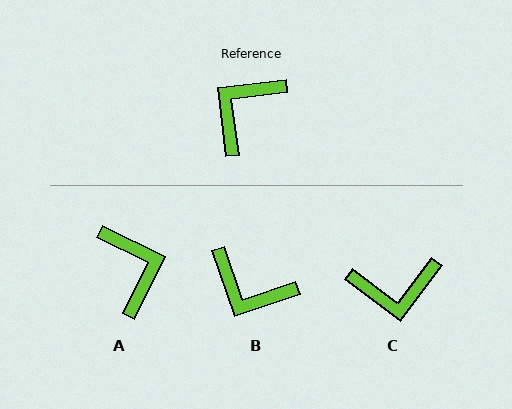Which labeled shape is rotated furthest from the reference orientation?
C, about 136 degrees away.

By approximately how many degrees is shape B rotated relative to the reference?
Approximately 102 degrees counter-clockwise.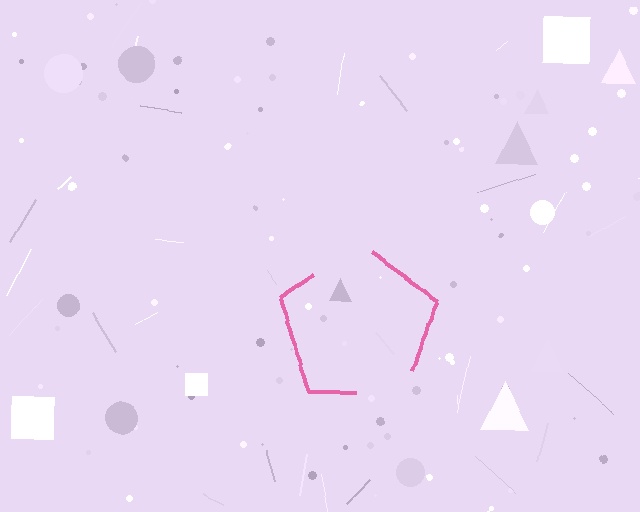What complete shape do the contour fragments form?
The contour fragments form a pentagon.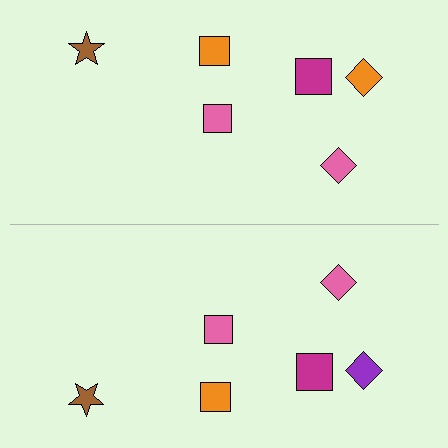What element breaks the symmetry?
The purple diamond on the bottom side breaks the symmetry — its mirror counterpart is orange.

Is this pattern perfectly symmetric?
No, the pattern is not perfectly symmetric. The purple diamond on the bottom side breaks the symmetry — its mirror counterpart is orange.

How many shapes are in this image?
There are 12 shapes in this image.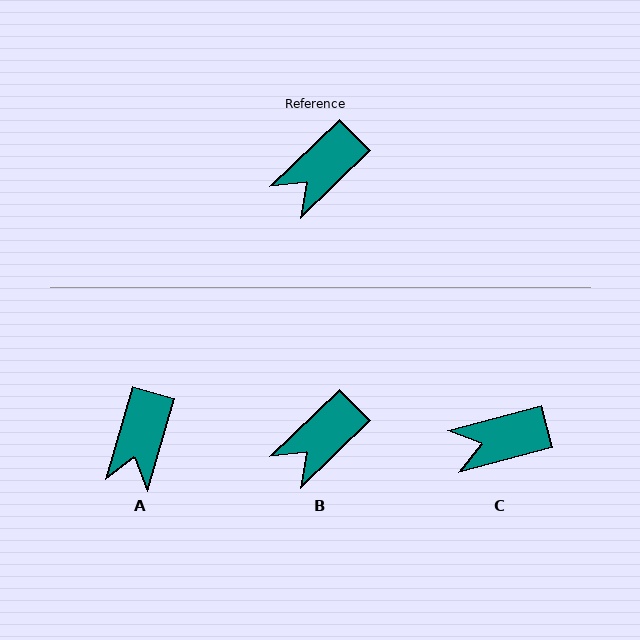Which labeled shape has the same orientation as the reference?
B.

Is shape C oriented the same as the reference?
No, it is off by about 29 degrees.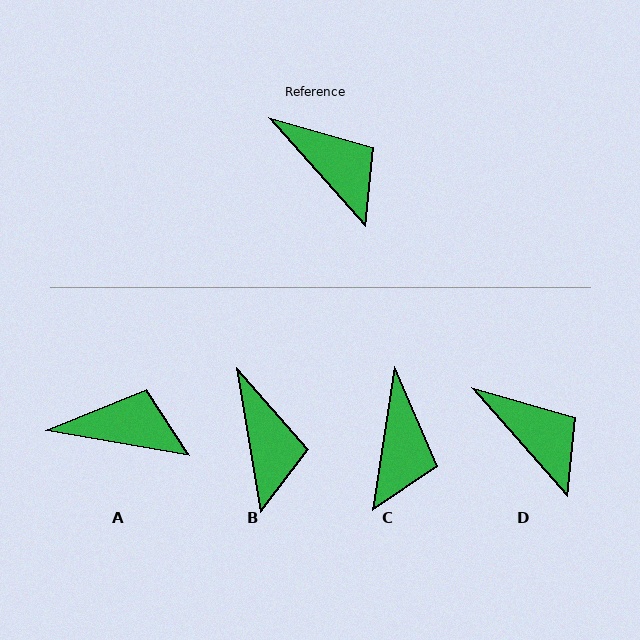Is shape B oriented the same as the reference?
No, it is off by about 32 degrees.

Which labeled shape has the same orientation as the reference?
D.